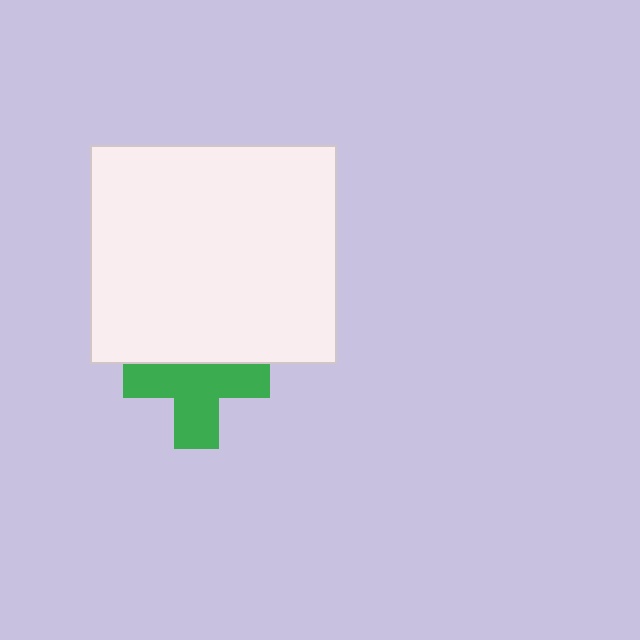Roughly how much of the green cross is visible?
Most of it is visible (roughly 66%).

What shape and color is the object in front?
The object in front is a white rectangle.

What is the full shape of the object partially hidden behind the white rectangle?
The partially hidden object is a green cross.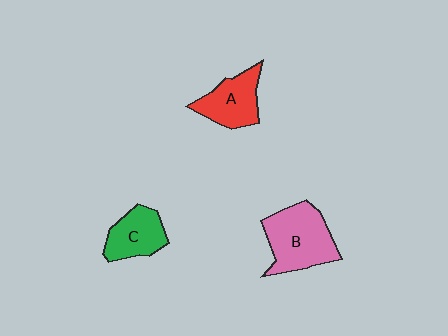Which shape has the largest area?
Shape B (pink).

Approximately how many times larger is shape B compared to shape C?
Approximately 1.6 times.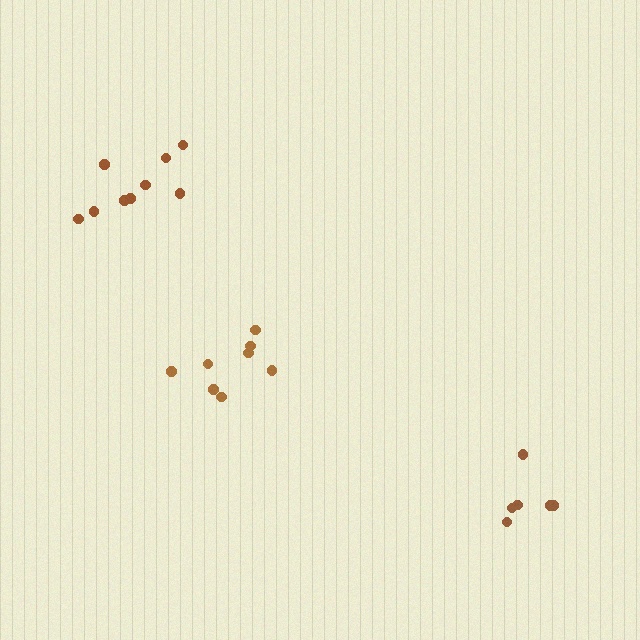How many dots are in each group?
Group 1: 8 dots, Group 2: 6 dots, Group 3: 9 dots (23 total).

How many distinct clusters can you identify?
There are 3 distinct clusters.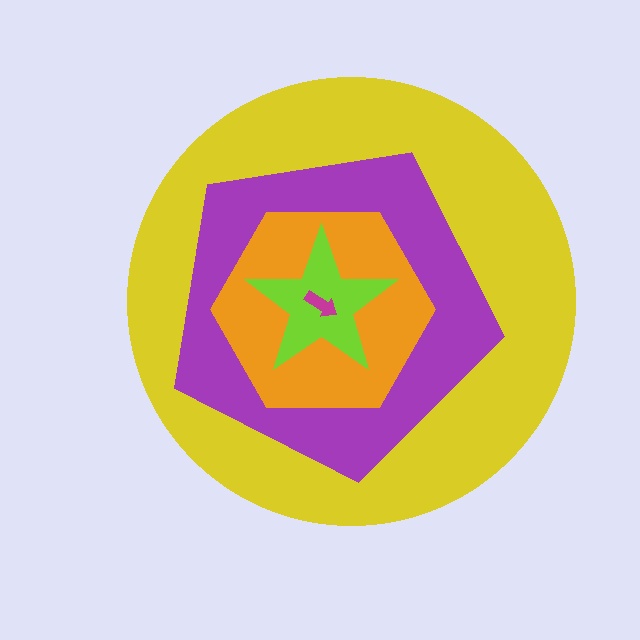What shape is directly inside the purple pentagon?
The orange hexagon.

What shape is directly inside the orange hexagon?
The lime star.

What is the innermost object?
The magenta arrow.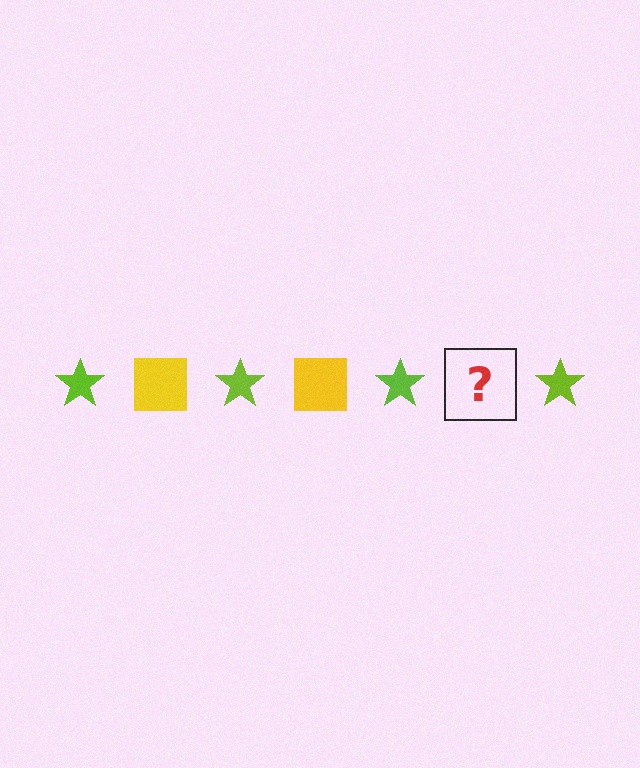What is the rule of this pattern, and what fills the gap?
The rule is that the pattern alternates between lime star and yellow square. The gap should be filled with a yellow square.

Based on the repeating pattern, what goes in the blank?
The blank should be a yellow square.